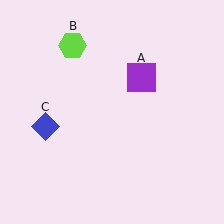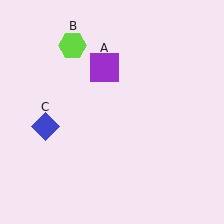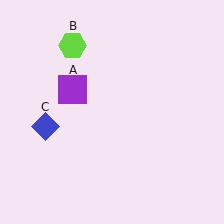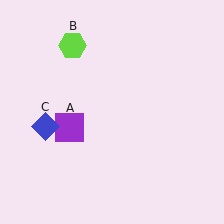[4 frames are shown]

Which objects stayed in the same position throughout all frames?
Lime hexagon (object B) and blue diamond (object C) remained stationary.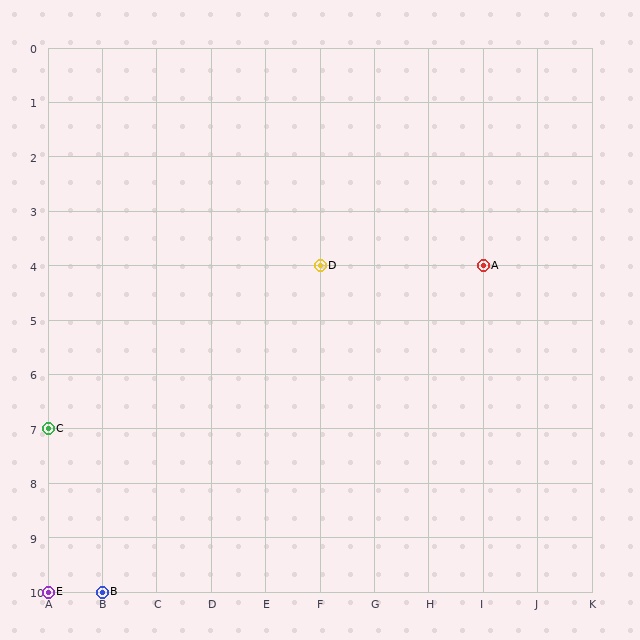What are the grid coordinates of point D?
Point D is at grid coordinates (F, 4).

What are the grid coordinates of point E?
Point E is at grid coordinates (A, 10).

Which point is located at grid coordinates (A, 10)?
Point E is at (A, 10).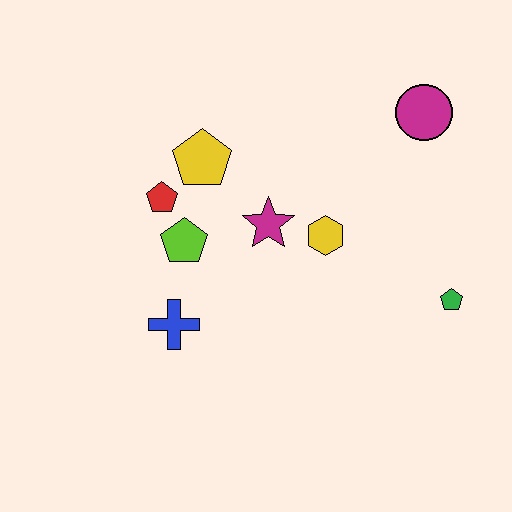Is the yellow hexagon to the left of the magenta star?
No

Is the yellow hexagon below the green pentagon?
No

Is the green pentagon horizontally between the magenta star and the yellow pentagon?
No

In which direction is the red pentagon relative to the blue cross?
The red pentagon is above the blue cross.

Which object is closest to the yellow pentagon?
The red pentagon is closest to the yellow pentagon.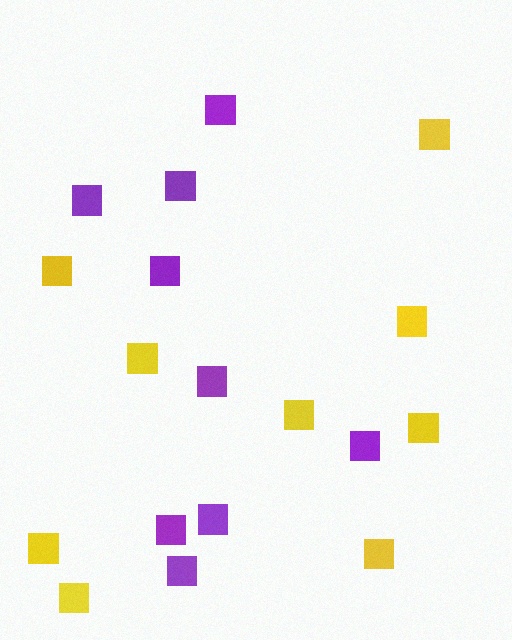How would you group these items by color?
There are 2 groups: one group of purple squares (9) and one group of yellow squares (9).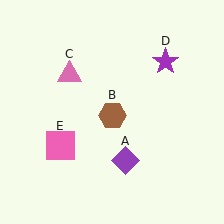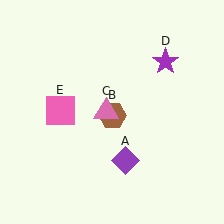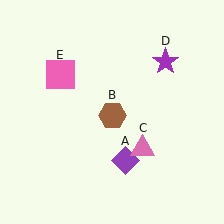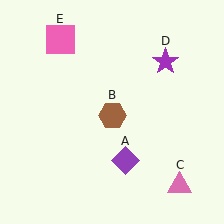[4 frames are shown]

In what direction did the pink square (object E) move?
The pink square (object E) moved up.